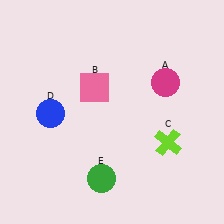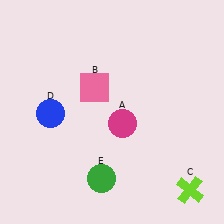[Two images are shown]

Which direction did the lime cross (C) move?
The lime cross (C) moved down.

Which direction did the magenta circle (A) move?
The magenta circle (A) moved left.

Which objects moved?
The objects that moved are: the magenta circle (A), the lime cross (C).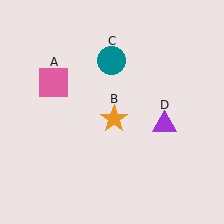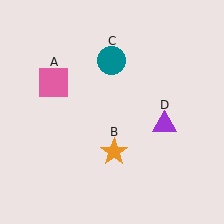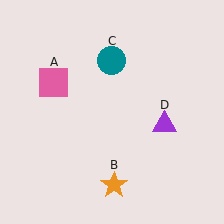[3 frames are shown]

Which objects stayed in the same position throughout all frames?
Pink square (object A) and teal circle (object C) and purple triangle (object D) remained stationary.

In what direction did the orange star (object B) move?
The orange star (object B) moved down.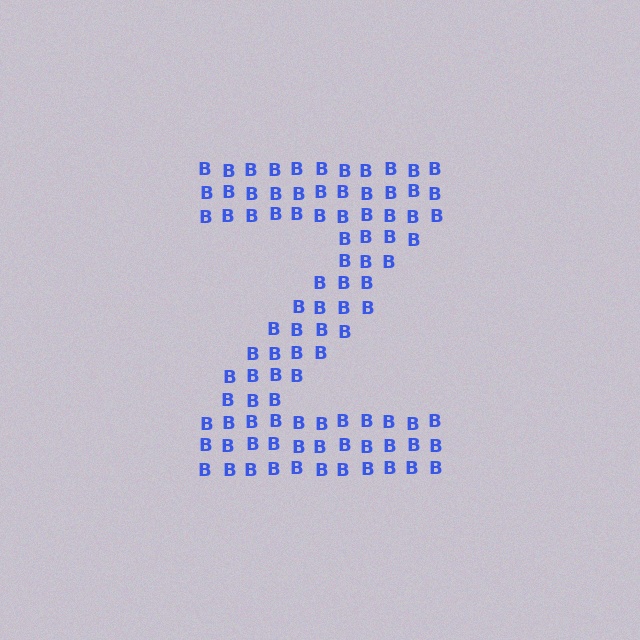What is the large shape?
The large shape is the letter Z.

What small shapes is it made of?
It is made of small letter B's.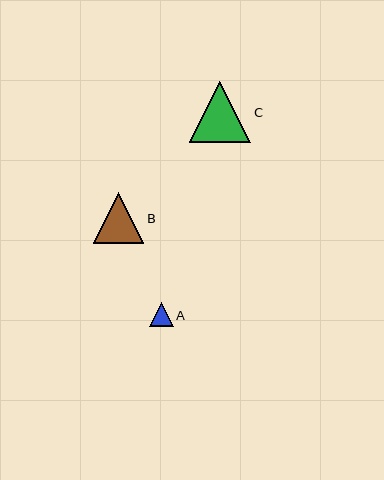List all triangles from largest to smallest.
From largest to smallest: C, B, A.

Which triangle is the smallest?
Triangle A is the smallest with a size of approximately 24 pixels.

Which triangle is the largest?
Triangle C is the largest with a size of approximately 61 pixels.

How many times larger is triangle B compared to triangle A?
Triangle B is approximately 2.2 times the size of triangle A.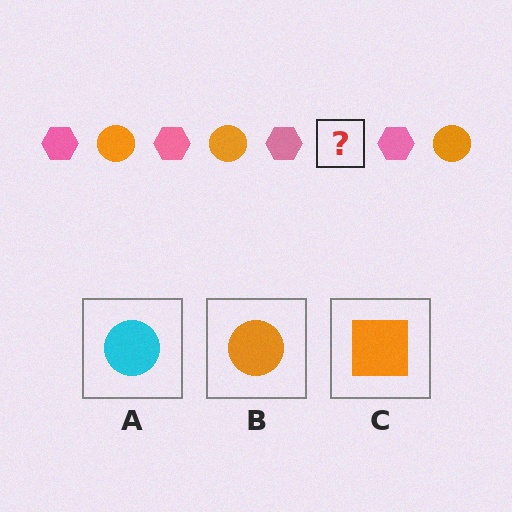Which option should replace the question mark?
Option B.